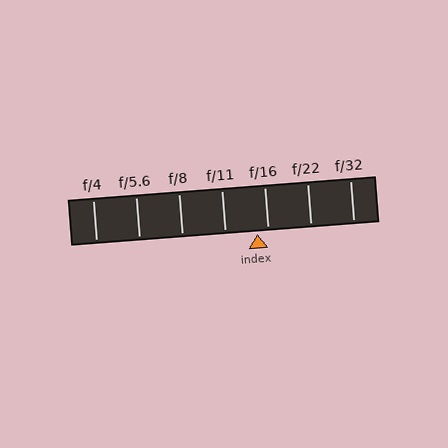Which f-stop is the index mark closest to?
The index mark is closest to f/16.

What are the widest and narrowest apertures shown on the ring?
The widest aperture shown is f/4 and the narrowest is f/32.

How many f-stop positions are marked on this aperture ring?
There are 7 f-stop positions marked.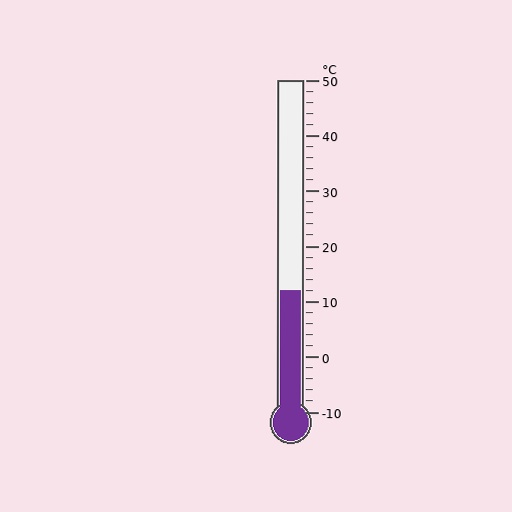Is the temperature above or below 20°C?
The temperature is below 20°C.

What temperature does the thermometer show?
The thermometer shows approximately 12°C.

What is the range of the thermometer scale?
The thermometer scale ranges from -10°C to 50°C.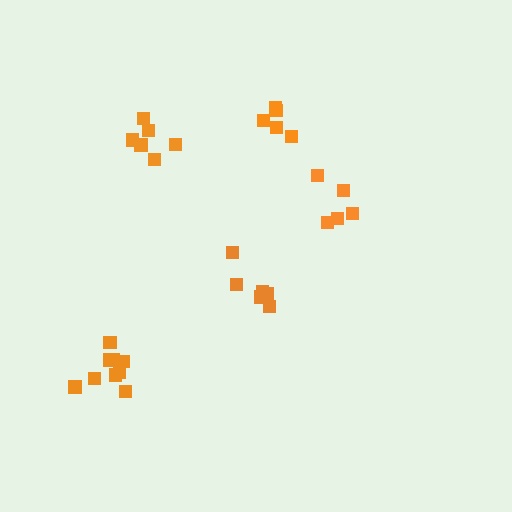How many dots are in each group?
Group 1: 5 dots, Group 2: 6 dots, Group 3: 6 dots, Group 4: 5 dots, Group 5: 9 dots (31 total).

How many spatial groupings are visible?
There are 5 spatial groupings.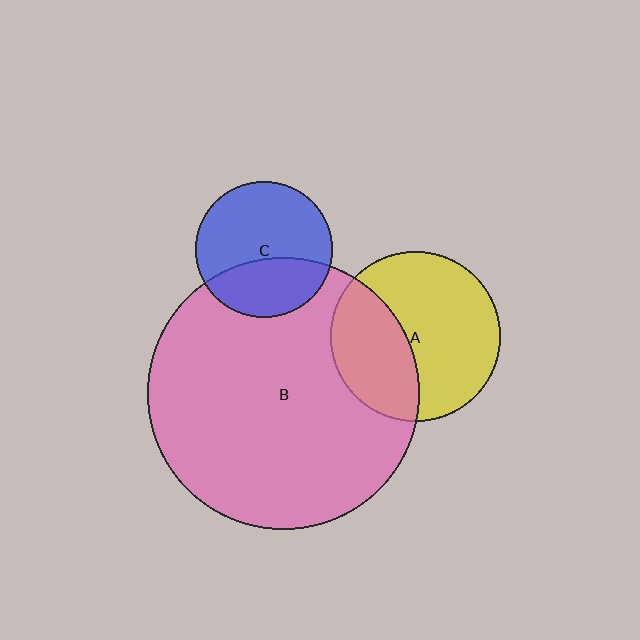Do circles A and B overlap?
Yes.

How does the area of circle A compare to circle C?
Approximately 1.5 times.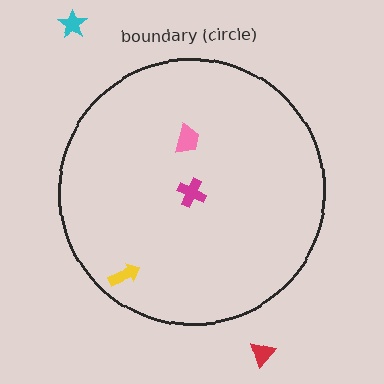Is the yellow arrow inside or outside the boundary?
Inside.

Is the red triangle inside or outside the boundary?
Outside.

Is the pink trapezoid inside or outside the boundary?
Inside.